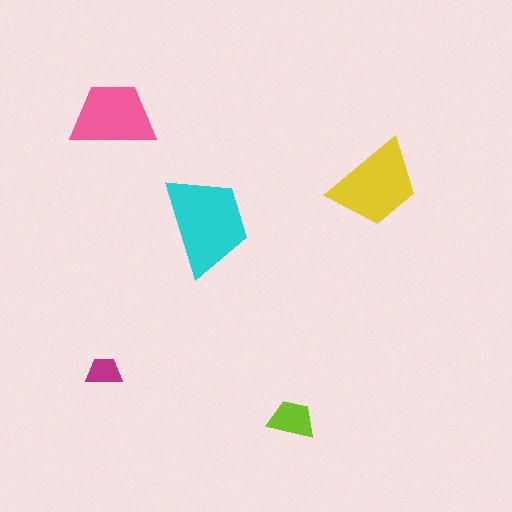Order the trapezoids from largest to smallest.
the cyan one, the yellow one, the pink one, the lime one, the magenta one.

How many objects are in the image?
There are 5 objects in the image.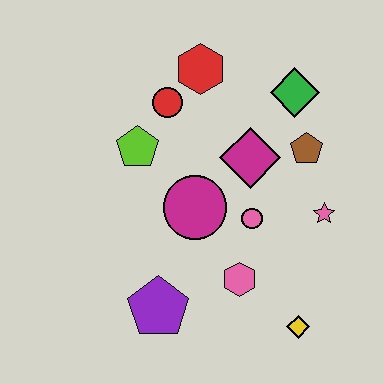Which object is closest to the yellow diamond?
The pink hexagon is closest to the yellow diamond.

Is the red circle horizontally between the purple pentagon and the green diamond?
Yes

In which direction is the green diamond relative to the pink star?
The green diamond is above the pink star.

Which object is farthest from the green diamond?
The purple pentagon is farthest from the green diamond.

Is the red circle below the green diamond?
Yes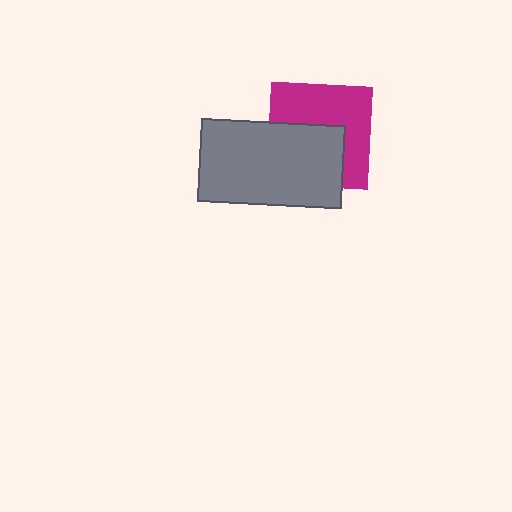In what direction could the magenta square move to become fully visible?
The magenta square could move toward the upper-right. That would shift it out from behind the gray rectangle entirely.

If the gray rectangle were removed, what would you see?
You would see the complete magenta square.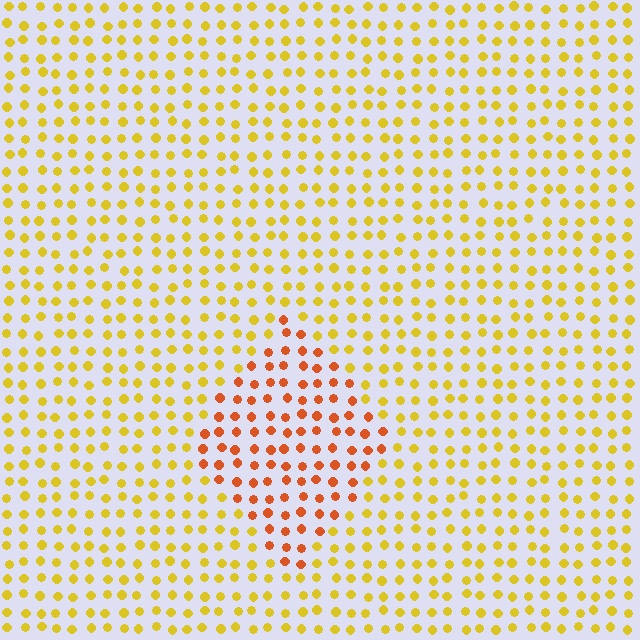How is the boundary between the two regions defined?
The boundary is defined purely by a slight shift in hue (about 37 degrees). Spacing, size, and orientation are identical on both sides.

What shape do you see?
I see a diamond.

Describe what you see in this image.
The image is filled with small yellow elements in a uniform arrangement. A diamond-shaped region is visible where the elements are tinted to a slightly different hue, forming a subtle color boundary.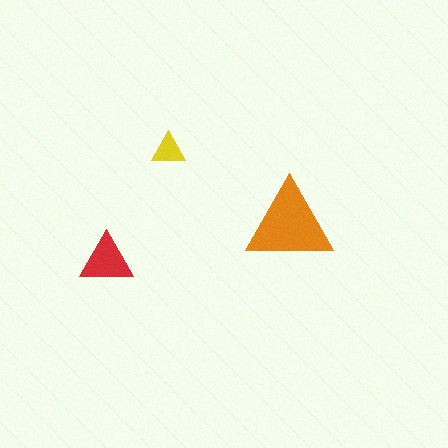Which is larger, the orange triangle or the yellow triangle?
The orange one.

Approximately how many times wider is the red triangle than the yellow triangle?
About 1.5 times wider.